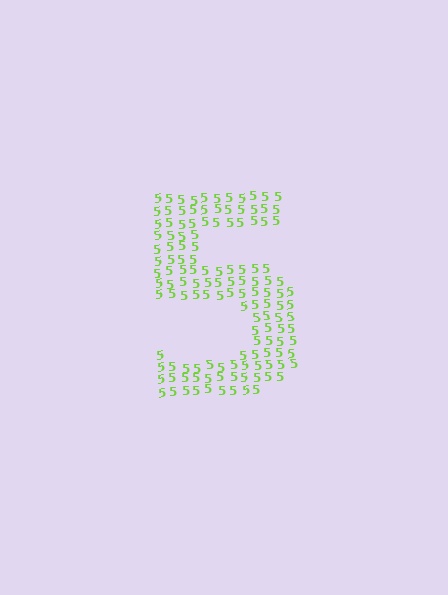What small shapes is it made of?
It is made of small digit 5's.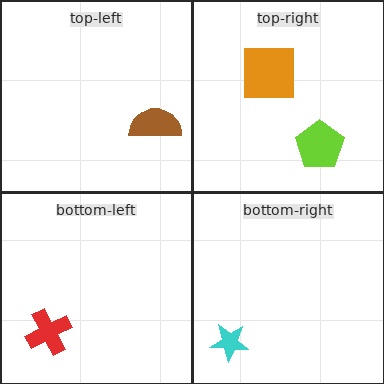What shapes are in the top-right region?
The orange square, the lime pentagon.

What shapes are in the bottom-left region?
The red cross.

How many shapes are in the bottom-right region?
1.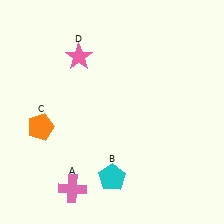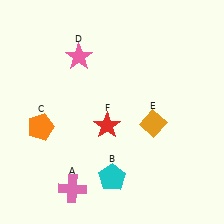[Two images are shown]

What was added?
An orange diamond (E), a red star (F) were added in Image 2.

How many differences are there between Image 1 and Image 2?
There are 2 differences between the two images.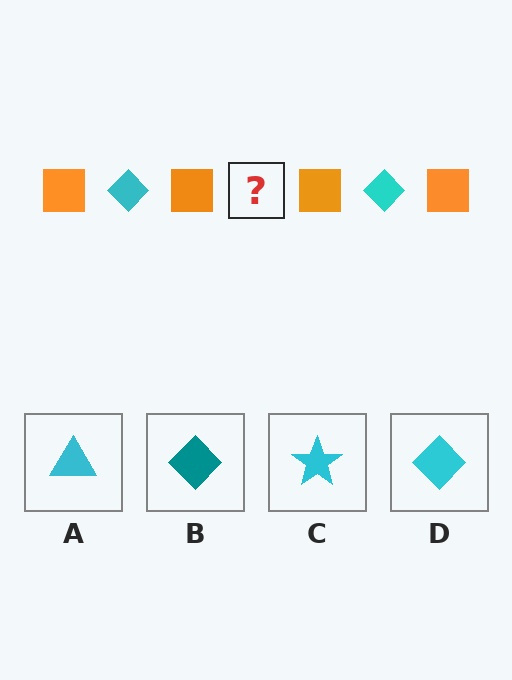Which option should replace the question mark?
Option D.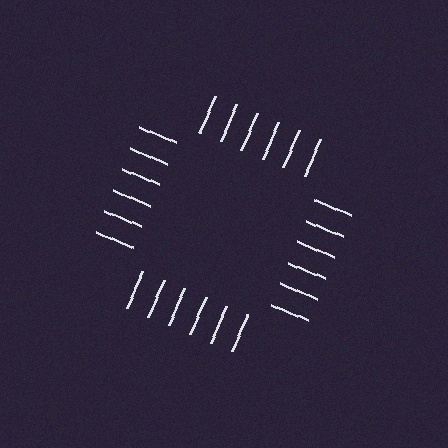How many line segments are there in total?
24 — 6 along each of the 4 edges.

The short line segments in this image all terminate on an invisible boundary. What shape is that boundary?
An illusory square — the line segments terminate on its edges but no continuous stroke is drawn.